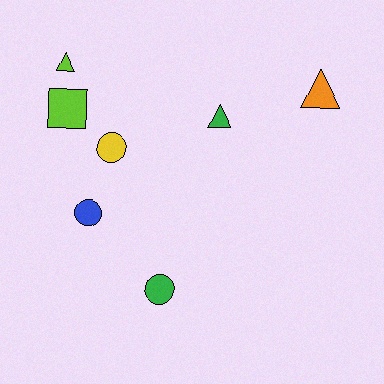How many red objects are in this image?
There are no red objects.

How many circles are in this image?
There are 3 circles.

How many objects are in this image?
There are 7 objects.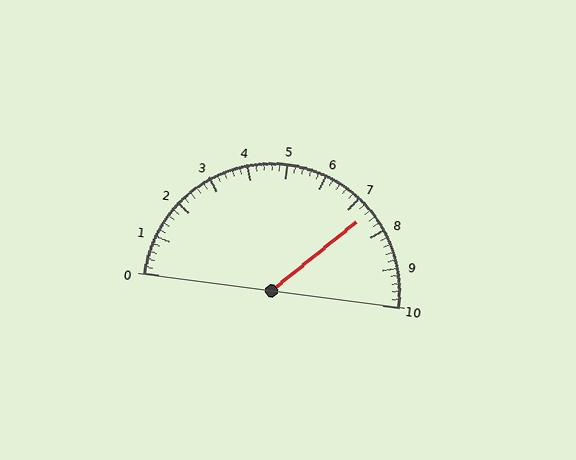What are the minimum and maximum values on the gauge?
The gauge ranges from 0 to 10.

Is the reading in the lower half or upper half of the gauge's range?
The reading is in the upper half of the range (0 to 10).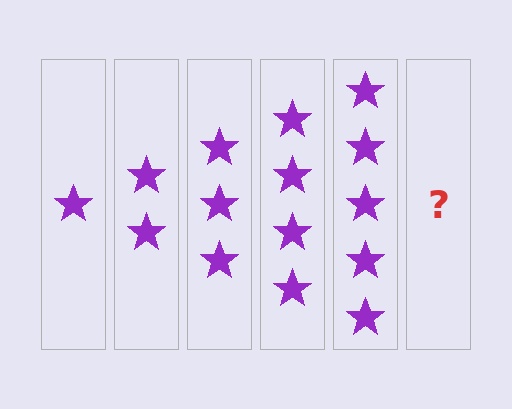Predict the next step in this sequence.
The next step is 6 stars.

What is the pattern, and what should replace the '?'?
The pattern is that each step adds one more star. The '?' should be 6 stars.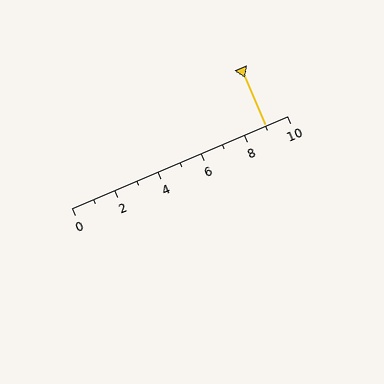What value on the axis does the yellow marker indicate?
The marker indicates approximately 9.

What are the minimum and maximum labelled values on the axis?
The axis runs from 0 to 10.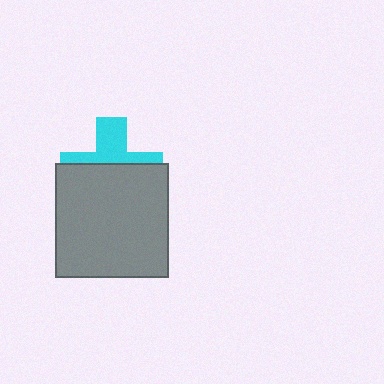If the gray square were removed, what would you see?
You would see the complete cyan cross.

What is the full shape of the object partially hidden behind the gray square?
The partially hidden object is a cyan cross.